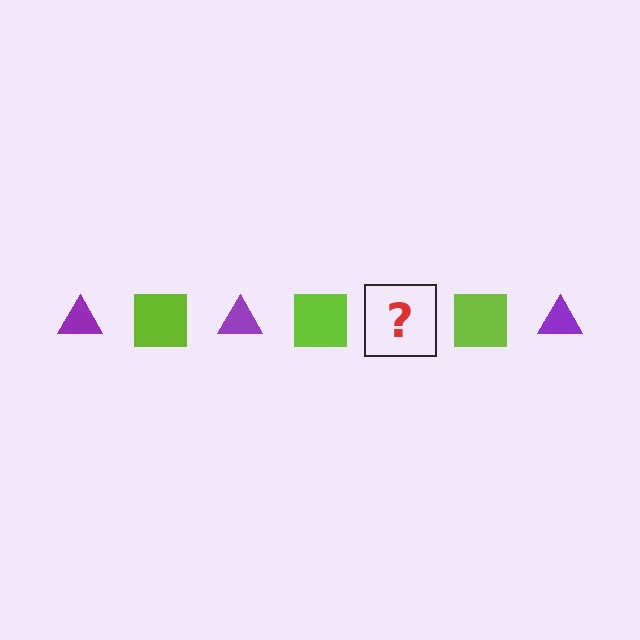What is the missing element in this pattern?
The missing element is a purple triangle.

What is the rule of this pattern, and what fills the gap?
The rule is that the pattern alternates between purple triangle and lime square. The gap should be filled with a purple triangle.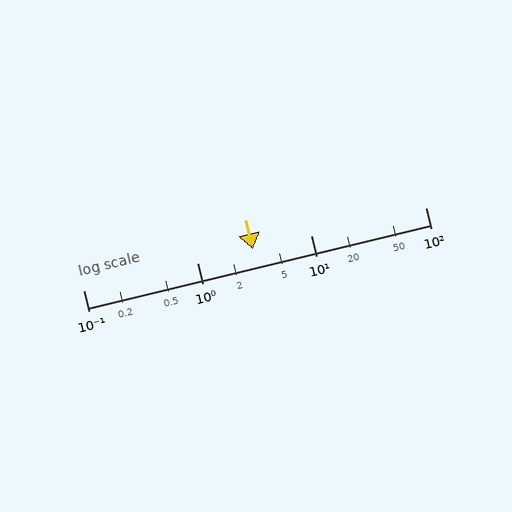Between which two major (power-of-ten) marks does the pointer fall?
The pointer is between 1 and 10.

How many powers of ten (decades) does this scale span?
The scale spans 3 decades, from 0.1 to 100.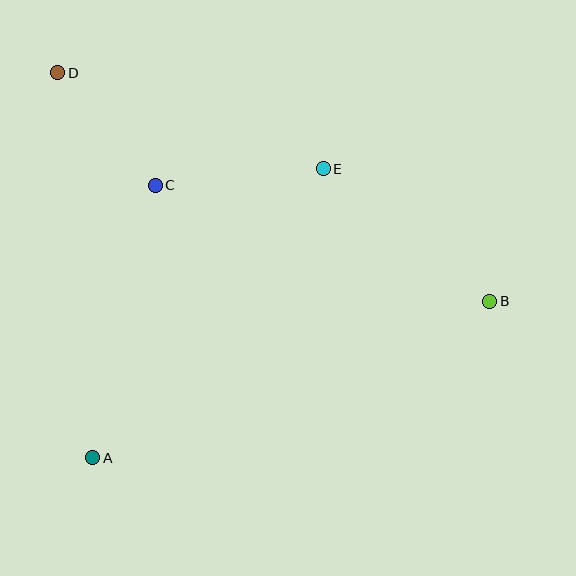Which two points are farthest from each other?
Points B and D are farthest from each other.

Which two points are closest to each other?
Points C and D are closest to each other.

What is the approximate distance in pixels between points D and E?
The distance between D and E is approximately 282 pixels.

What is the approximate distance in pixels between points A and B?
The distance between A and B is approximately 427 pixels.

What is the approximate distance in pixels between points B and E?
The distance between B and E is approximately 213 pixels.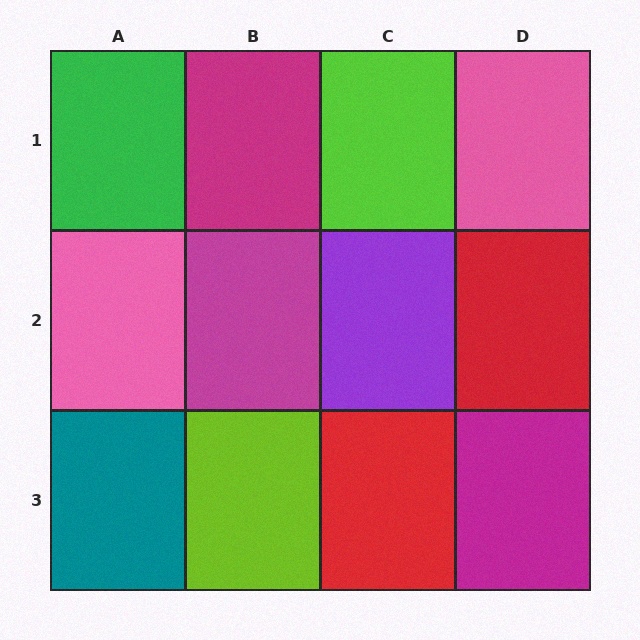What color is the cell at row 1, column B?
Magenta.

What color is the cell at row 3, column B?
Lime.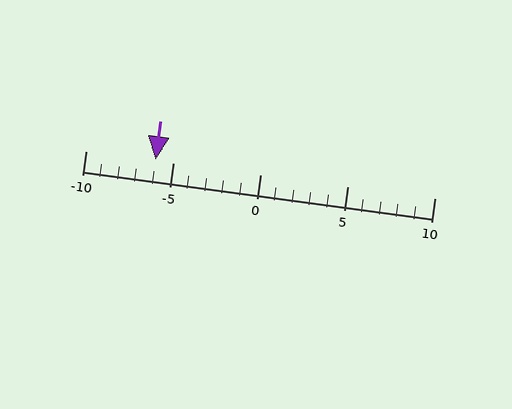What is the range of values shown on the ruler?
The ruler shows values from -10 to 10.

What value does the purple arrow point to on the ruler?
The purple arrow points to approximately -6.